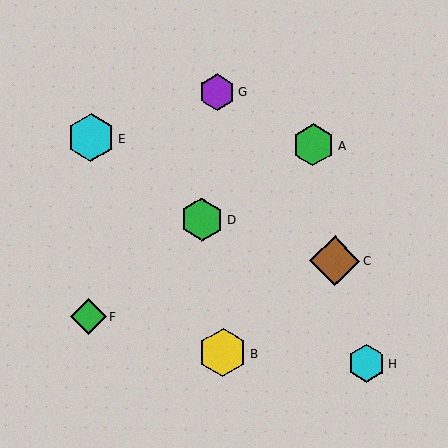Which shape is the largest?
The brown diamond (labeled C) is the largest.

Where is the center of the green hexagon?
The center of the green hexagon is at (202, 219).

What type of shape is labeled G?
Shape G is a purple hexagon.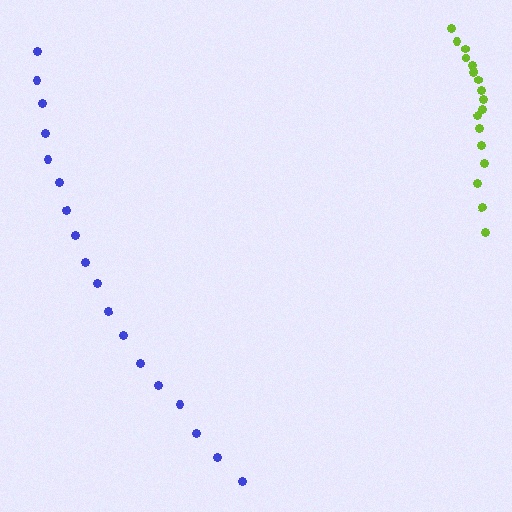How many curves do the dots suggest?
There are 2 distinct paths.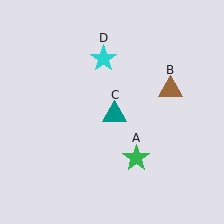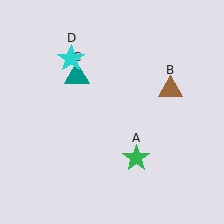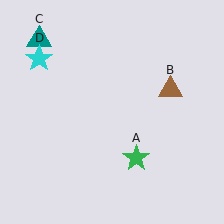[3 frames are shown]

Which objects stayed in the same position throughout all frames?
Green star (object A) and brown triangle (object B) remained stationary.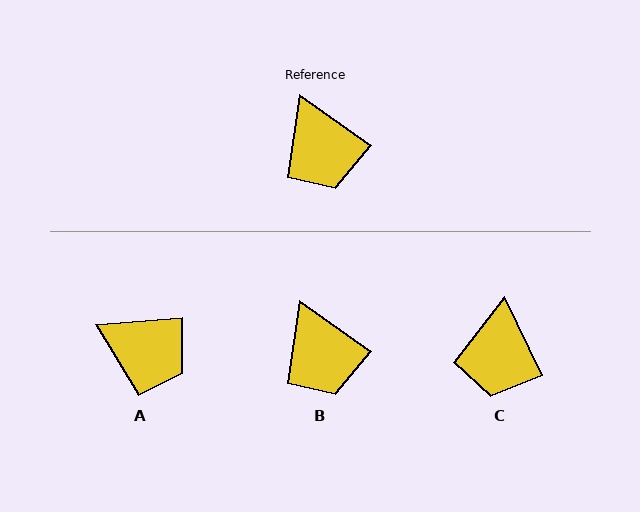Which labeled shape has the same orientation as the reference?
B.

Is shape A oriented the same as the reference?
No, it is off by about 40 degrees.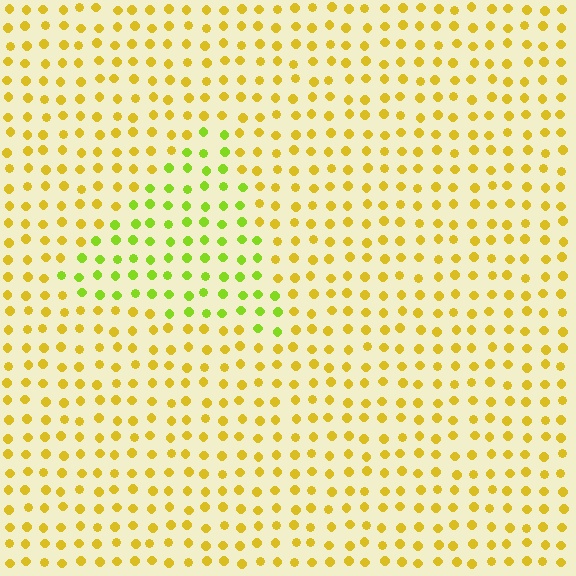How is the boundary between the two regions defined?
The boundary is defined purely by a slight shift in hue (about 38 degrees). Spacing, size, and orientation are identical on both sides.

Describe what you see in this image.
The image is filled with small yellow elements in a uniform arrangement. A triangle-shaped region is visible where the elements are tinted to a slightly different hue, forming a subtle color boundary.